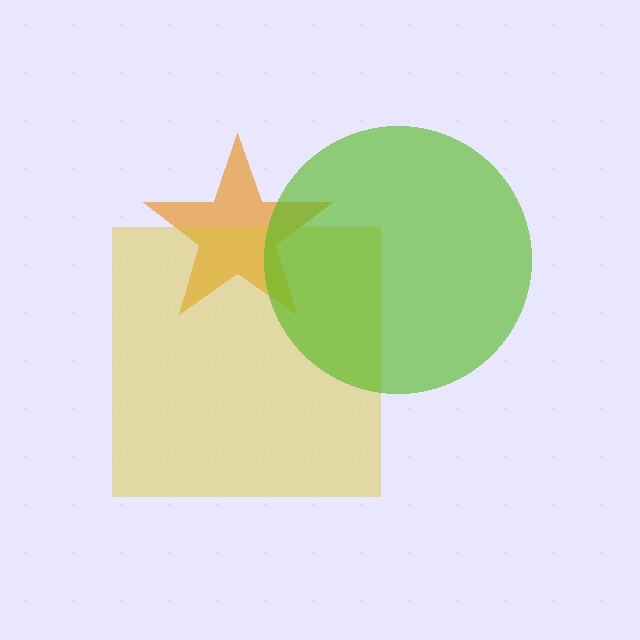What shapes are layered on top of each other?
The layered shapes are: an orange star, a yellow square, a lime circle.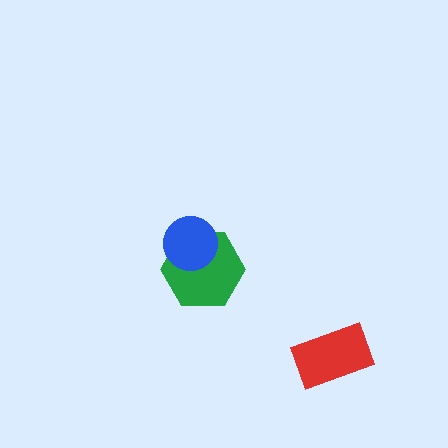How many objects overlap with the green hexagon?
1 object overlaps with the green hexagon.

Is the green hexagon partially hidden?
Yes, it is partially covered by another shape.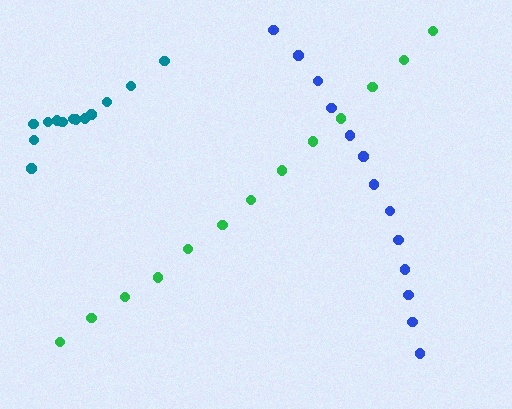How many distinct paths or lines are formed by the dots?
There are 3 distinct paths.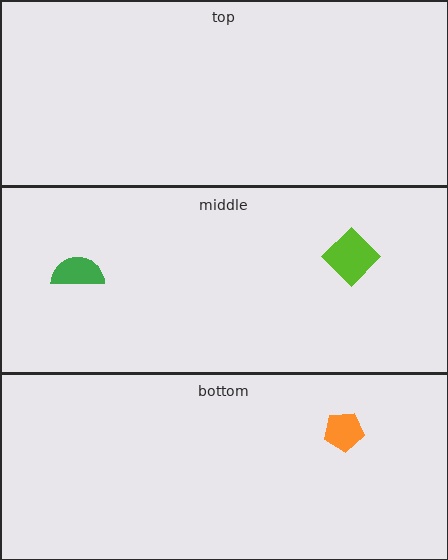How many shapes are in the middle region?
2.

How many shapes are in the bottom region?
1.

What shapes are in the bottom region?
The orange pentagon.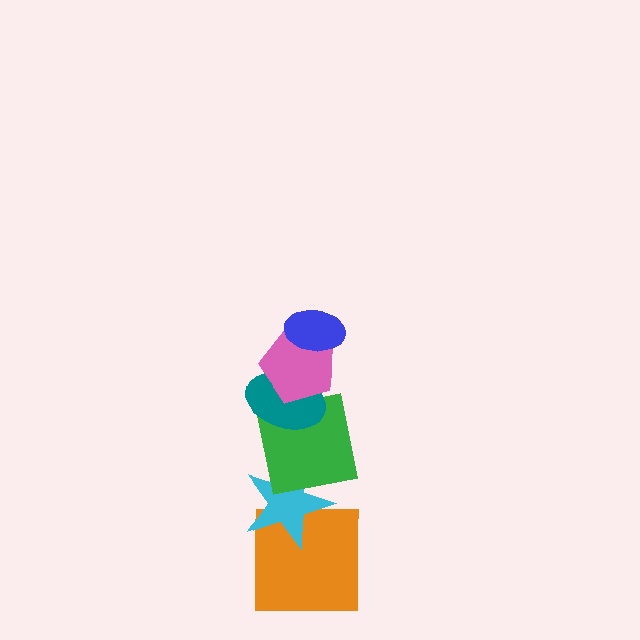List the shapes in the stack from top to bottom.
From top to bottom: the blue ellipse, the pink pentagon, the teal ellipse, the green square, the cyan star, the orange square.